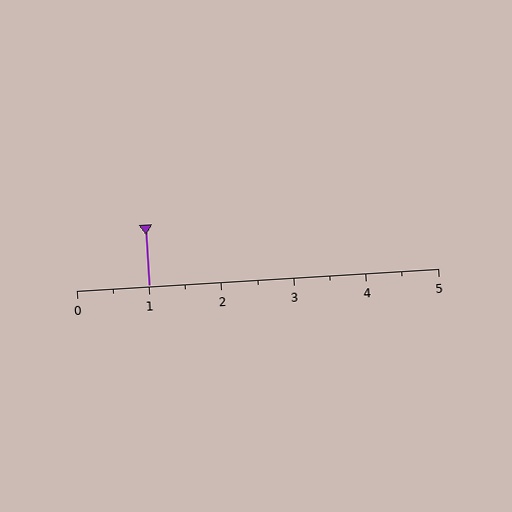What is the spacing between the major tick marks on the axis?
The major ticks are spaced 1 apart.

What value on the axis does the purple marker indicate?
The marker indicates approximately 1.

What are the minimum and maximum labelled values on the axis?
The axis runs from 0 to 5.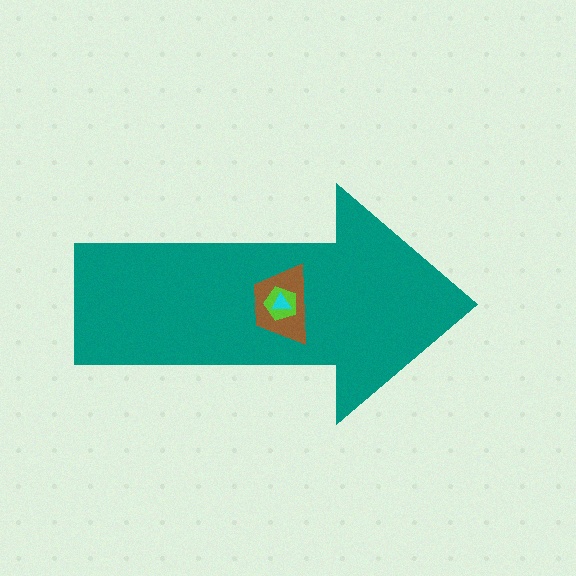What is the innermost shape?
The cyan triangle.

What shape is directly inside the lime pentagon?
The cyan triangle.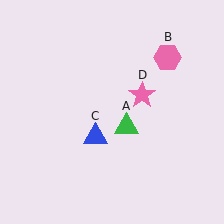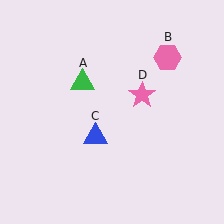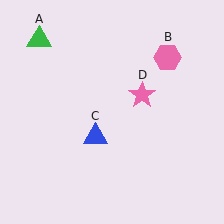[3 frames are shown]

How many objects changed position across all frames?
1 object changed position: green triangle (object A).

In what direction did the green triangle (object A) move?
The green triangle (object A) moved up and to the left.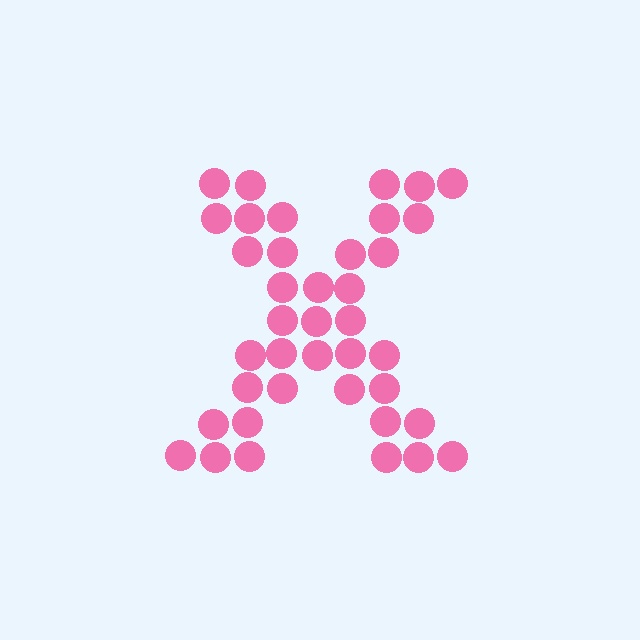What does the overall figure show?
The overall figure shows the letter X.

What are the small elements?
The small elements are circles.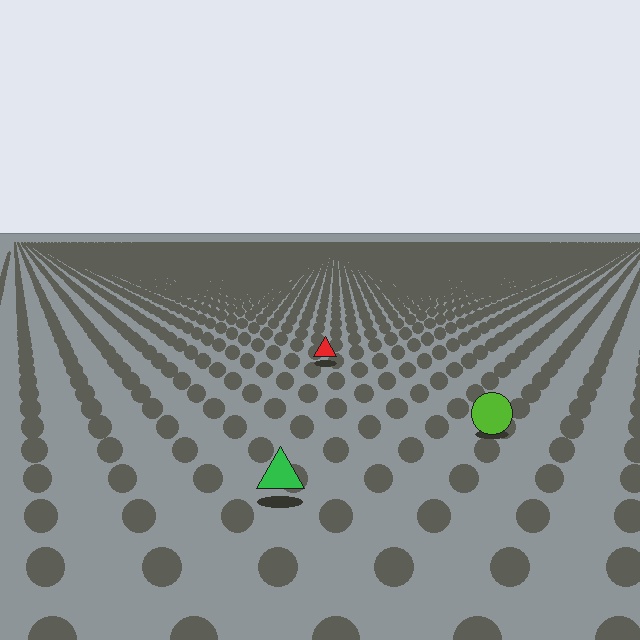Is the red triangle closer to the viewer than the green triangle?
No. The green triangle is closer — you can tell from the texture gradient: the ground texture is coarser near it.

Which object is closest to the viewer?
The green triangle is closest. The texture marks near it are larger and more spread out.